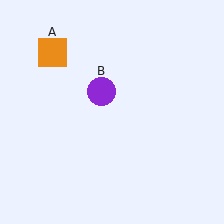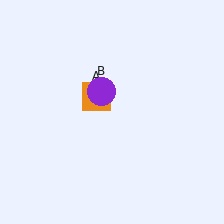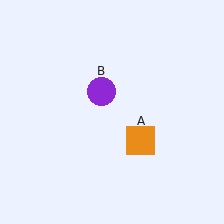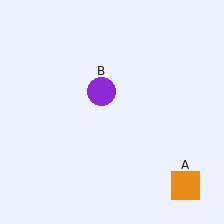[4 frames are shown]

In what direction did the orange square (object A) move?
The orange square (object A) moved down and to the right.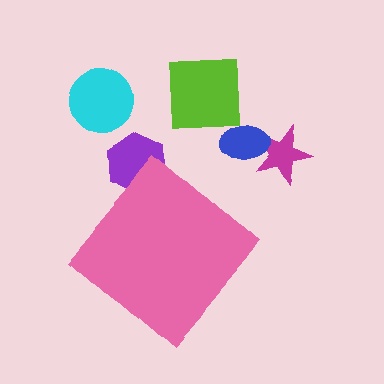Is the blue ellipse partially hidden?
No, the blue ellipse is fully visible.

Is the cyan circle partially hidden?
No, the cyan circle is fully visible.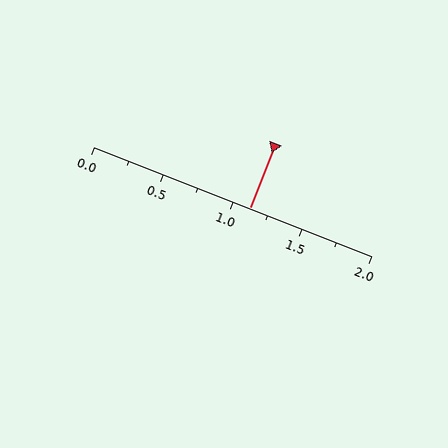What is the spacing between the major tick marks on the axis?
The major ticks are spaced 0.5 apart.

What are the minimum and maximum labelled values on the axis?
The axis runs from 0.0 to 2.0.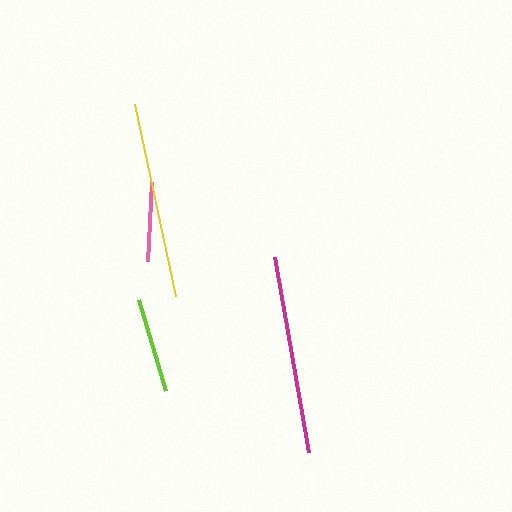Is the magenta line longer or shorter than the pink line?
The magenta line is longer than the pink line.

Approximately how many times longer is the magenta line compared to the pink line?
The magenta line is approximately 2.5 times the length of the pink line.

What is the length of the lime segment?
The lime segment is approximately 95 pixels long.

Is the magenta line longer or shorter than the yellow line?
The magenta line is longer than the yellow line.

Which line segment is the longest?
The magenta line is the longest at approximately 197 pixels.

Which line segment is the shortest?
The pink line is the shortest at approximately 79 pixels.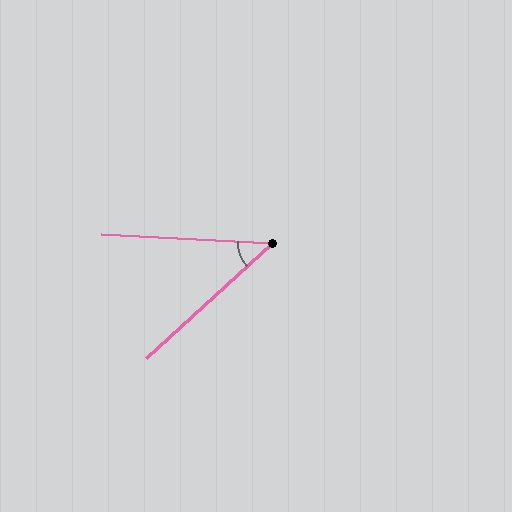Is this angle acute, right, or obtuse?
It is acute.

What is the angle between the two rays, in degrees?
Approximately 45 degrees.